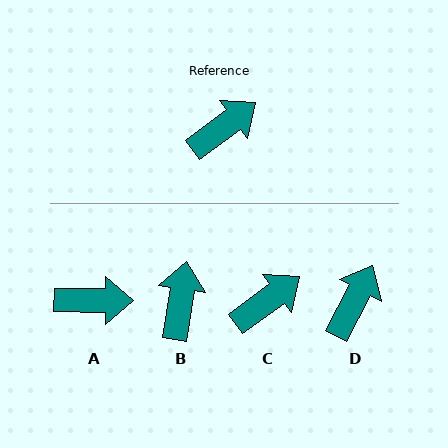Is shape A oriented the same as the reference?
No, it is off by about 37 degrees.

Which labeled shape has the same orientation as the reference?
C.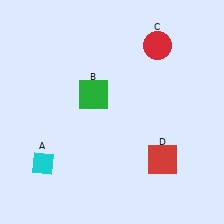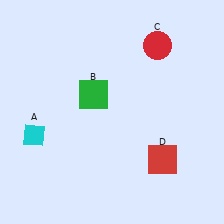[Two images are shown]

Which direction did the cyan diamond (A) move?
The cyan diamond (A) moved up.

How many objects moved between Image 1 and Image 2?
1 object moved between the two images.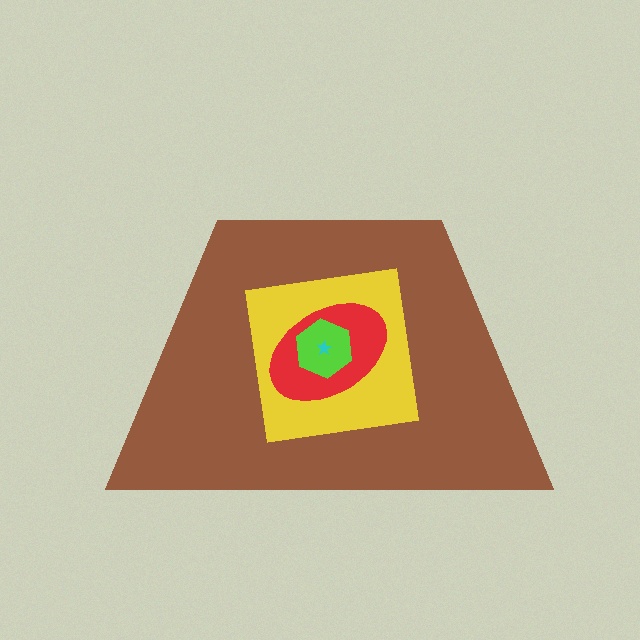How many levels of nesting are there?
5.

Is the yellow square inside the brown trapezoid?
Yes.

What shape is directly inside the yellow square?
The red ellipse.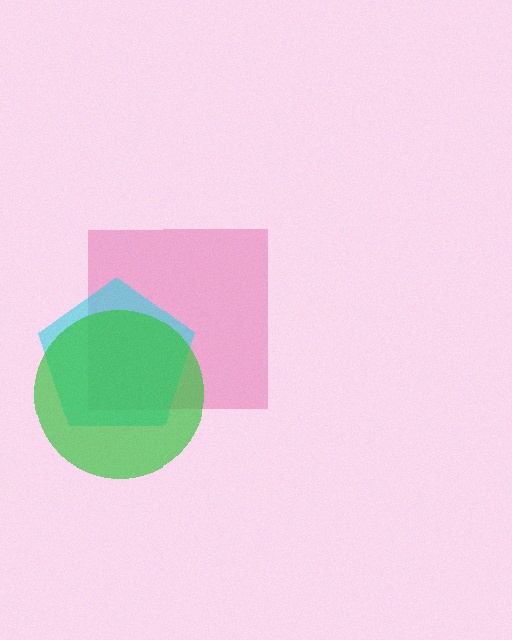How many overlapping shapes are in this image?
There are 3 overlapping shapes in the image.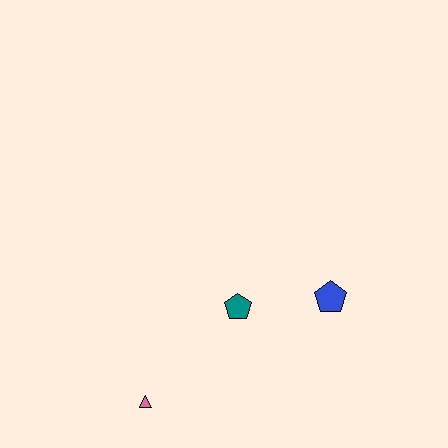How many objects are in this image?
There are 3 objects.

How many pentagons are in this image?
There are 2 pentagons.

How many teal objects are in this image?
There is 1 teal object.